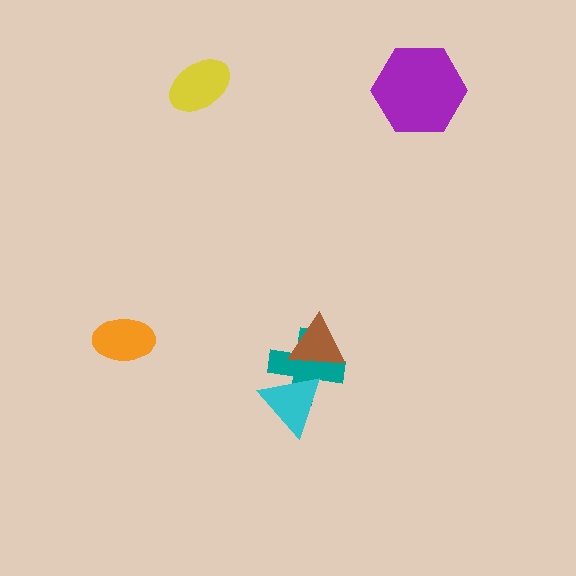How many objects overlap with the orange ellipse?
0 objects overlap with the orange ellipse.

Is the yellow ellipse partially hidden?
No, no other shape covers it.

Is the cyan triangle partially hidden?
Yes, it is partially covered by another shape.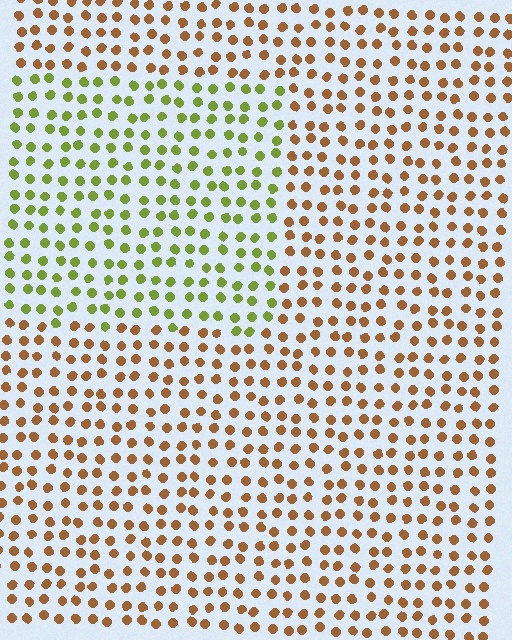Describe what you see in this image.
The image is filled with small brown elements in a uniform arrangement. A rectangle-shaped region is visible where the elements are tinted to a slightly different hue, forming a subtle color boundary.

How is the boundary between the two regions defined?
The boundary is defined purely by a slight shift in hue (about 56 degrees). Spacing, size, and orientation are identical on both sides.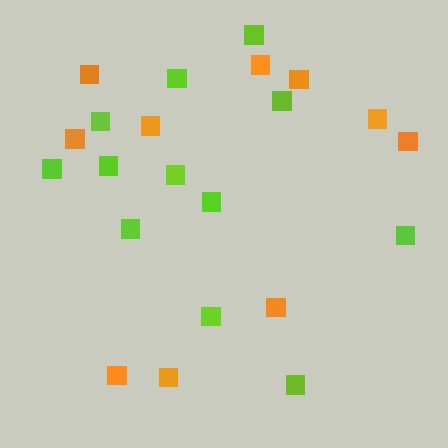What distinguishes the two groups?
There are 2 groups: one group of lime squares (12) and one group of orange squares (10).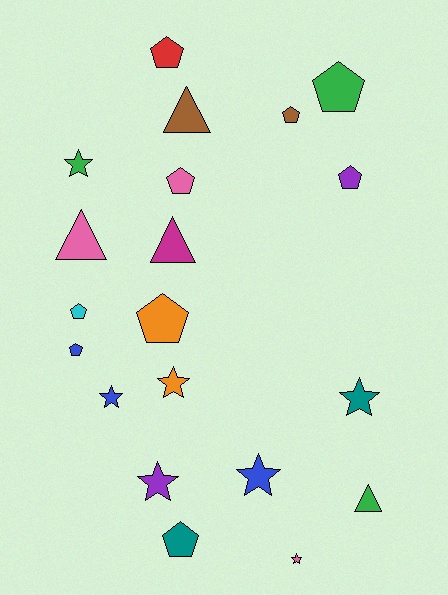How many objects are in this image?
There are 20 objects.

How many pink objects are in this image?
There are 3 pink objects.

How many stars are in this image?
There are 7 stars.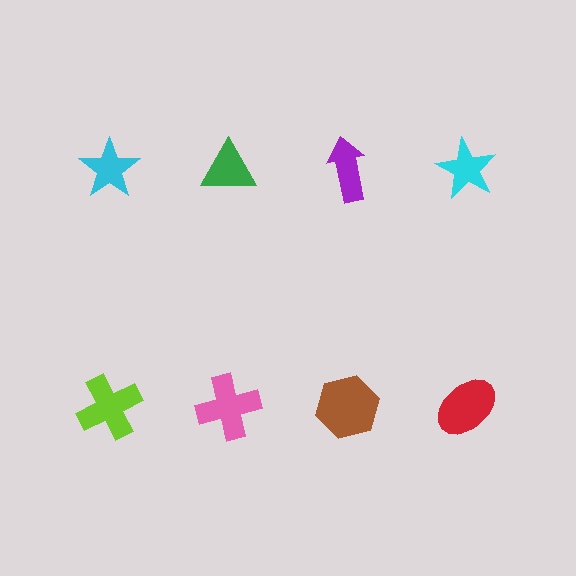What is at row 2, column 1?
A lime cross.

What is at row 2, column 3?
A brown hexagon.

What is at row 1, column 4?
A cyan star.